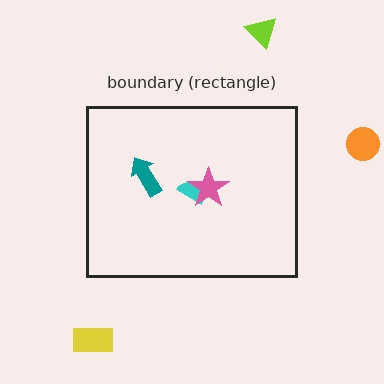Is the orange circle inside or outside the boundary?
Outside.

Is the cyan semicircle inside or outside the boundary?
Inside.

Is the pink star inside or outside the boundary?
Inside.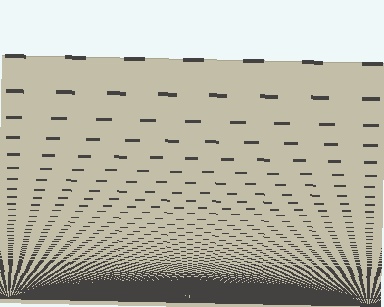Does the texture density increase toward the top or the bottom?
Density increases toward the bottom.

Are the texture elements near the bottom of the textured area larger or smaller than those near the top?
Smaller. The gradient is inverted — elements near the bottom are smaller and denser.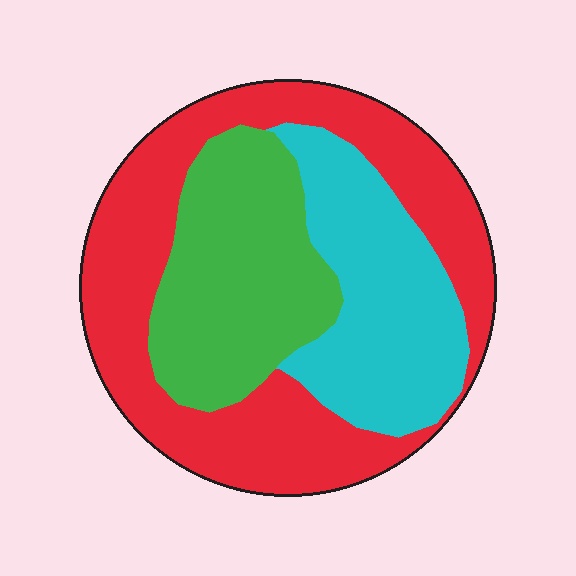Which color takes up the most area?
Red, at roughly 45%.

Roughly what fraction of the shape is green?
Green takes up between a sixth and a third of the shape.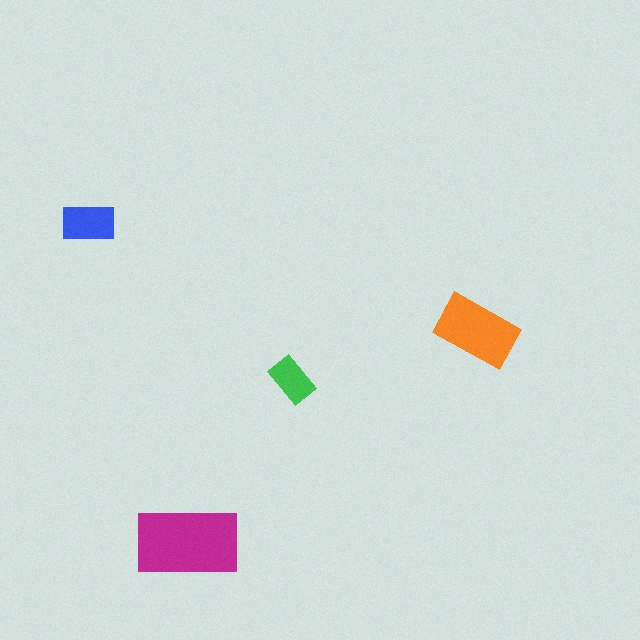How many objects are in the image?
There are 4 objects in the image.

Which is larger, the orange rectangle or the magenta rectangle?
The magenta one.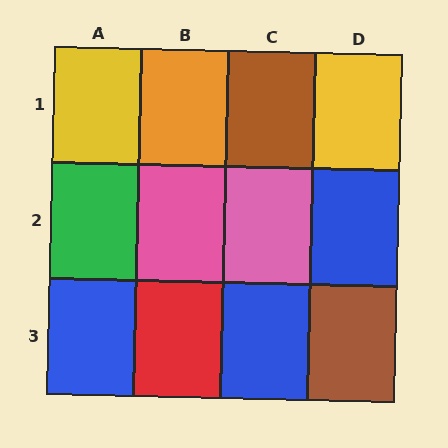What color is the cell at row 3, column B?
Red.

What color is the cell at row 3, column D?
Brown.